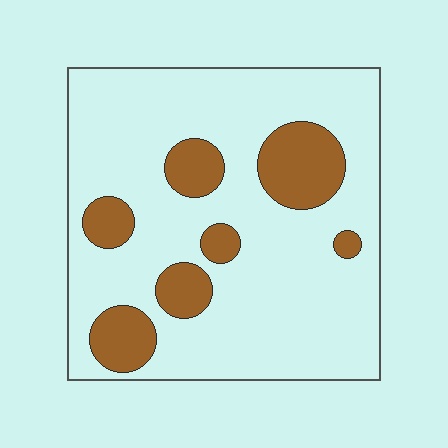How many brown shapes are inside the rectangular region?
7.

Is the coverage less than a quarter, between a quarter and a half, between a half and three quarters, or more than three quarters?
Less than a quarter.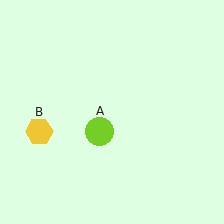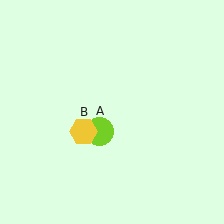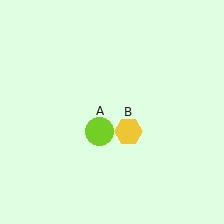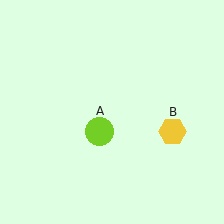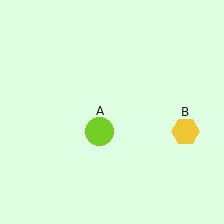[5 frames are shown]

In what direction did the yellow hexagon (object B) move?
The yellow hexagon (object B) moved right.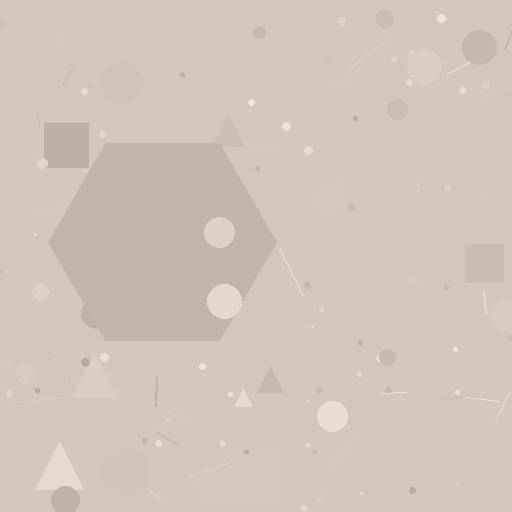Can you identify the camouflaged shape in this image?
The camouflaged shape is a hexagon.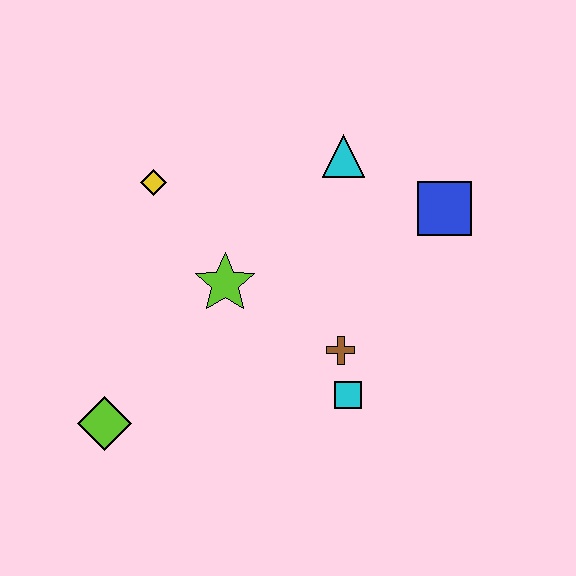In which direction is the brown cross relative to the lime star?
The brown cross is to the right of the lime star.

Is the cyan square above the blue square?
No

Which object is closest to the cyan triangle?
The blue square is closest to the cyan triangle.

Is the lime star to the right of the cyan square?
No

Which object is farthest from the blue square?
The lime diamond is farthest from the blue square.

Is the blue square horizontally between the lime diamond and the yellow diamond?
No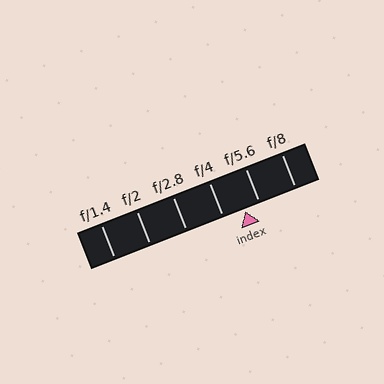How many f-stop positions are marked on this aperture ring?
There are 6 f-stop positions marked.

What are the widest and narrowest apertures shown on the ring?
The widest aperture shown is f/1.4 and the narrowest is f/8.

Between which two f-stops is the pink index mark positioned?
The index mark is between f/4 and f/5.6.